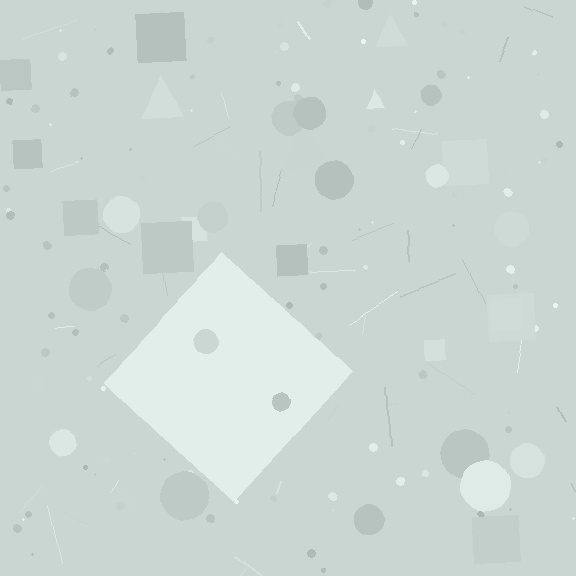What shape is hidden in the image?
A diamond is hidden in the image.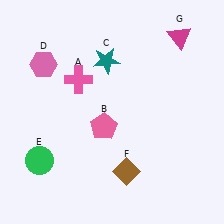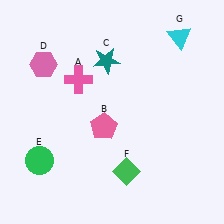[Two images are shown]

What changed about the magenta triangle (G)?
In Image 1, G is magenta. In Image 2, it changed to cyan.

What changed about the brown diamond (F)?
In Image 1, F is brown. In Image 2, it changed to green.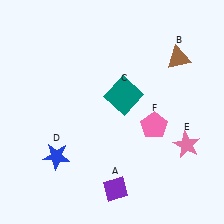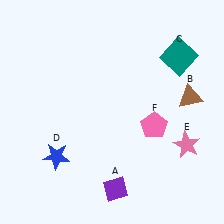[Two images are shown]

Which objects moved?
The objects that moved are: the brown triangle (B), the teal square (C).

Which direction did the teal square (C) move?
The teal square (C) moved right.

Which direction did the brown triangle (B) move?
The brown triangle (B) moved down.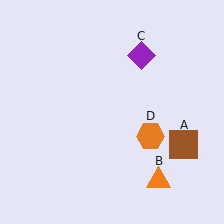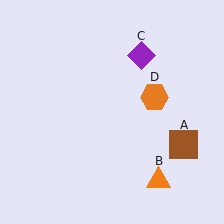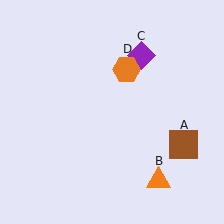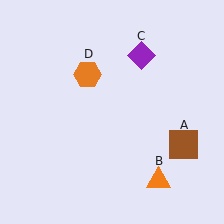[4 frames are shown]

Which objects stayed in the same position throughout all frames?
Brown square (object A) and orange triangle (object B) and purple diamond (object C) remained stationary.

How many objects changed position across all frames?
1 object changed position: orange hexagon (object D).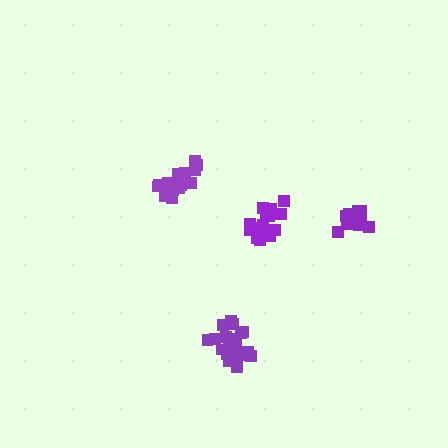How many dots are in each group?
Group 1: 20 dots, Group 2: 15 dots, Group 3: 15 dots, Group 4: 19 dots (69 total).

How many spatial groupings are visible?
There are 4 spatial groupings.